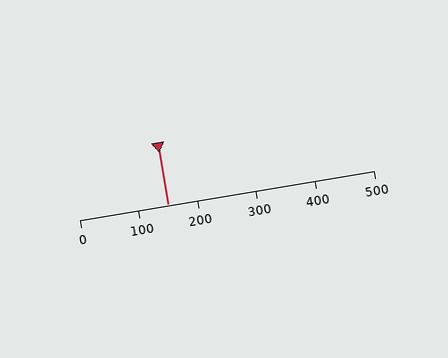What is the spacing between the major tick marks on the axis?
The major ticks are spaced 100 apart.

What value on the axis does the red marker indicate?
The marker indicates approximately 150.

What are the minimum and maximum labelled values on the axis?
The axis runs from 0 to 500.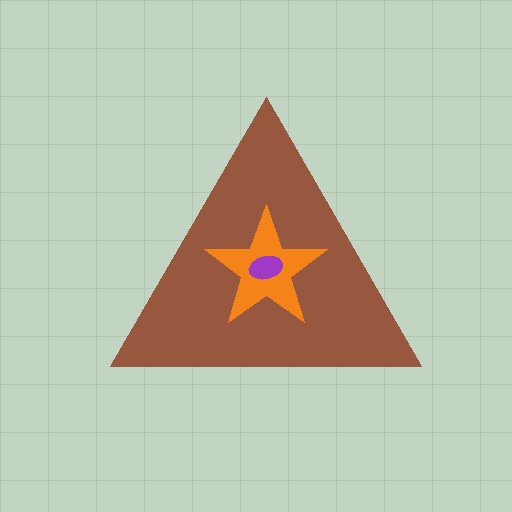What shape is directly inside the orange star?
The purple ellipse.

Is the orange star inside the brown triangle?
Yes.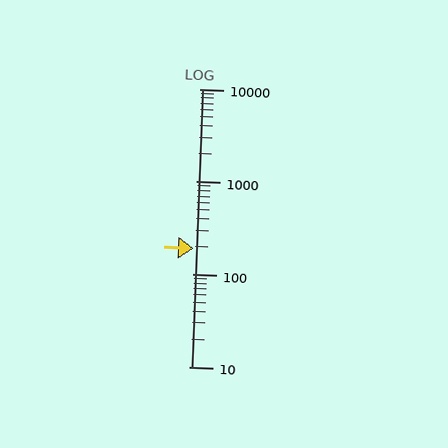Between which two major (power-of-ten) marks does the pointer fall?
The pointer is between 100 and 1000.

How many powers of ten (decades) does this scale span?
The scale spans 3 decades, from 10 to 10000.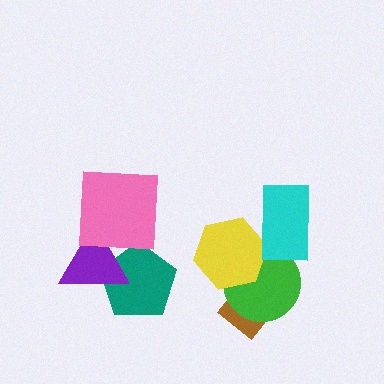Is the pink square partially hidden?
No, no other shape covers it.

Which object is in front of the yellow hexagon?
The cyan rectangle is in front of the yellow hexagon.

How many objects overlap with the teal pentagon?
1 object overlaps with the teal pentagon.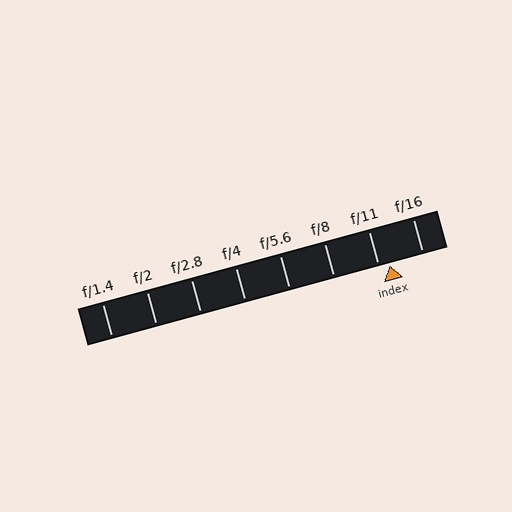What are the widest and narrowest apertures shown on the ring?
The widest aperture shown is f/1.4 and the narrowest is f/16.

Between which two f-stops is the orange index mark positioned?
The index mark is between f/11 and f/16.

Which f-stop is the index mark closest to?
The index mark is closest to f/11.